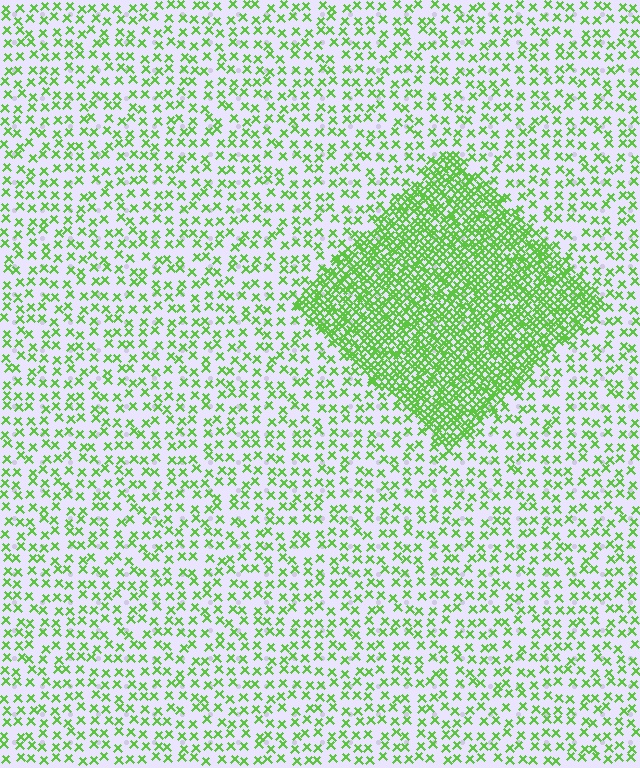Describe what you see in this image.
The image contains small lime elements arranged at two different densities. A diamond-shaped region is visible where the elements are more densely packed than the surrounding area.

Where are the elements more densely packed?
The elements are more densely packed inside the diamond boundary.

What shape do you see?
I see a diamond.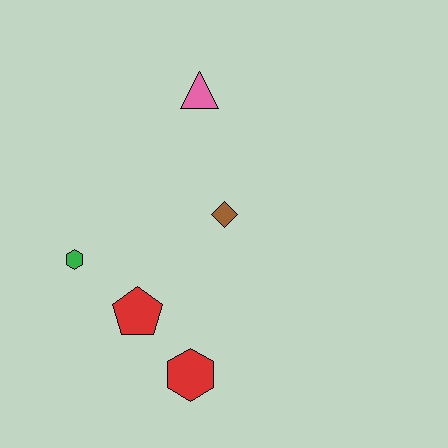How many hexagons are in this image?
There are 2 hexagons.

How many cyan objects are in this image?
There are no cyan objects.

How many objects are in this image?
There are 5 objects.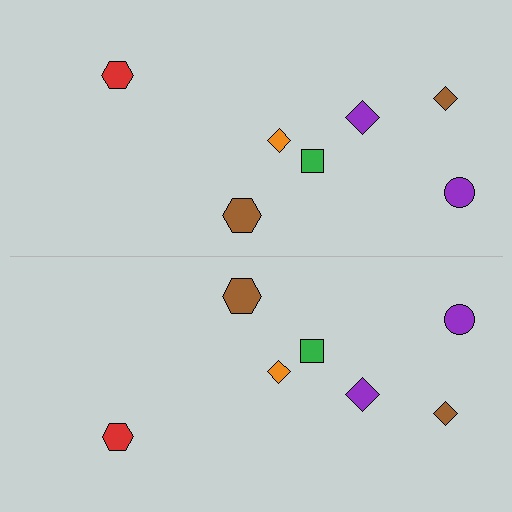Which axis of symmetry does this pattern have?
The pattern has a horizontal axis of symmetry running through the center of the image.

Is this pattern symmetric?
Yes, this pattern has bilateral (reflection) symmetry.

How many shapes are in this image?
There are 14 shapes in this image.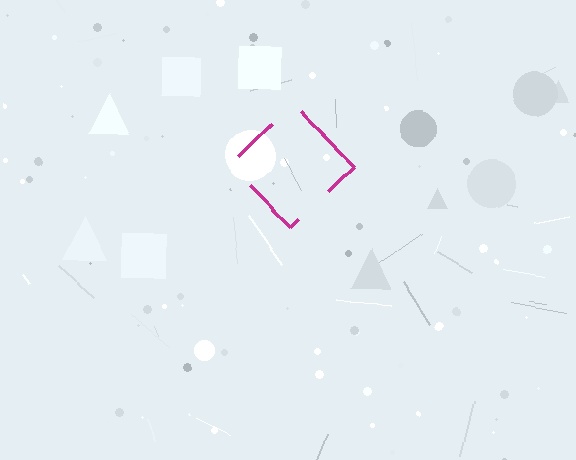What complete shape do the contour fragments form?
The contour fragments form a diamond.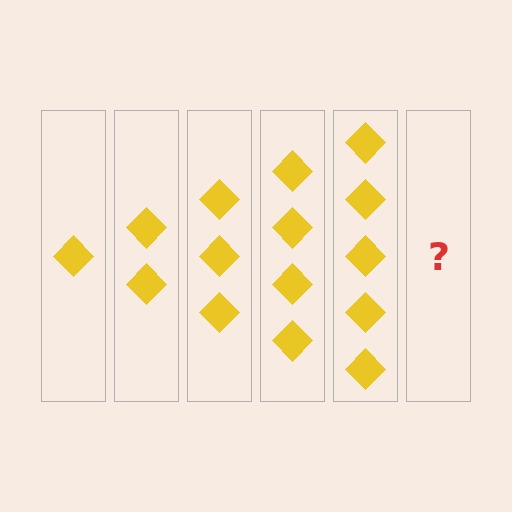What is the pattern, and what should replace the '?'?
The pattern is that each step adds one more diamond. The '?' should be 6 diamonds.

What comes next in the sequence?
The next element should be 6 diamonds.